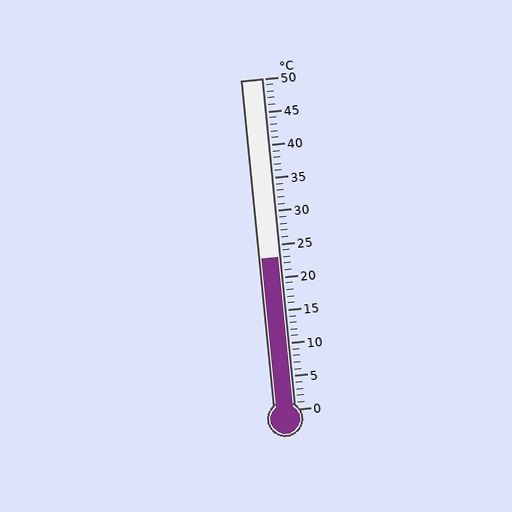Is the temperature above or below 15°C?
The temperature is above 15°C.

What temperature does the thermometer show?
The thermometer shows approximately 23°C.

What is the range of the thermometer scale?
The thermometer scale ranges from 0°C to 50°C.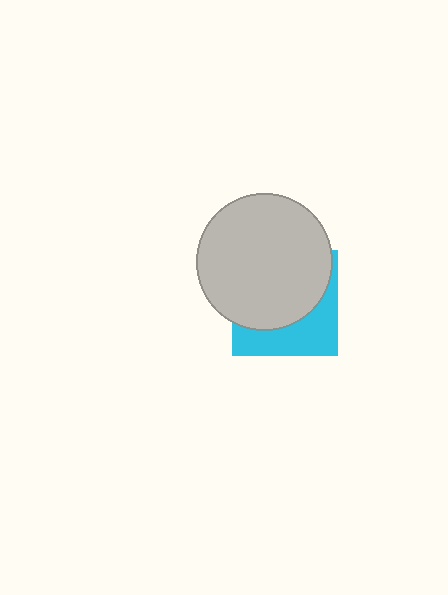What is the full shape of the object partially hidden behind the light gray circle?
The partially hidden object is a cyan square.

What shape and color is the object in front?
The object in front is a light gray circle.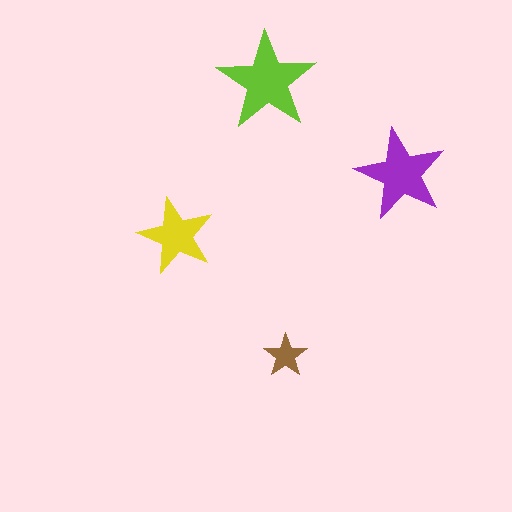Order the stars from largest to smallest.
the lime one, the purple one, the yellow one, the brown one.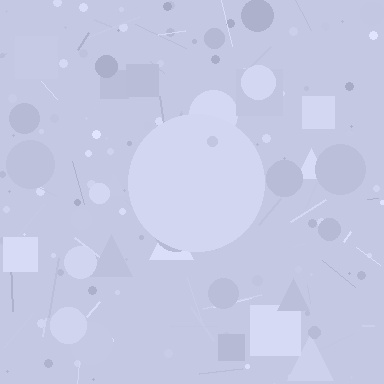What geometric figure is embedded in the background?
A circle is embedded in the background.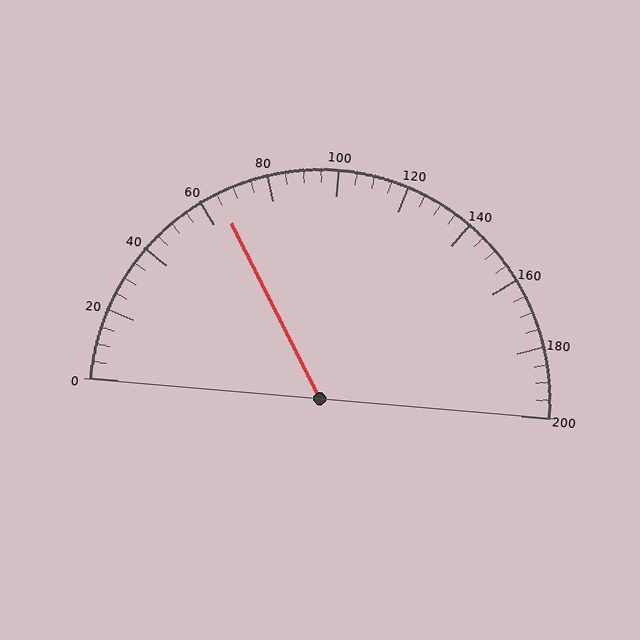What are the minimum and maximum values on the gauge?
The gauge ranges from 0 to 200.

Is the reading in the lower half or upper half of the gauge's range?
The reading is in the lower half of the range (0 to 200).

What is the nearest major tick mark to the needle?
The nearest major tick mark is 60.